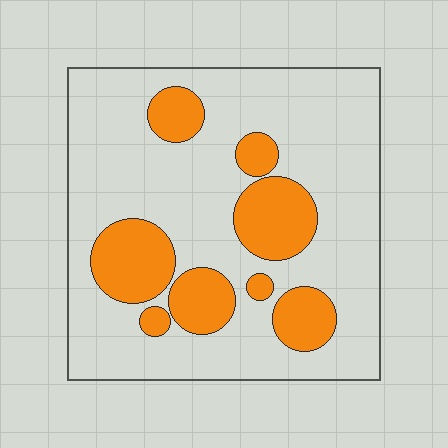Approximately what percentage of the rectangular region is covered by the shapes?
Approximately 25%.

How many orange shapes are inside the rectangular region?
8.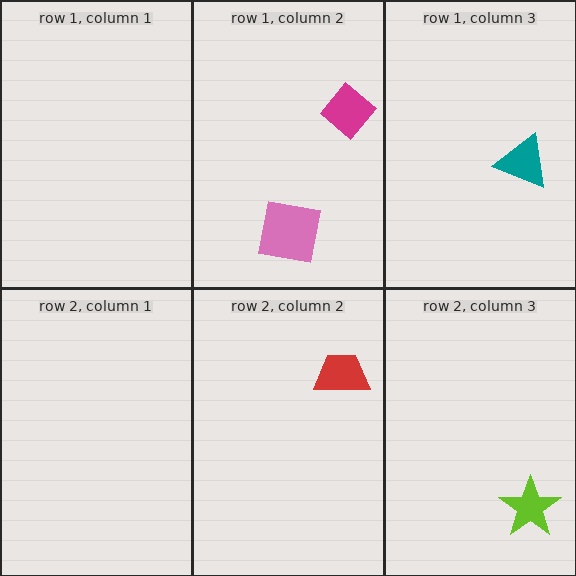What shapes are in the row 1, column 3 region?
The teal triangle.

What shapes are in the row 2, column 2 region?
The red trapezoid.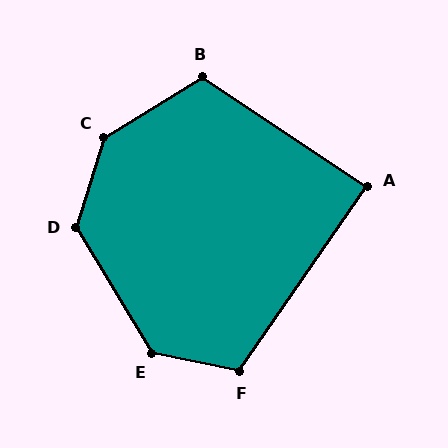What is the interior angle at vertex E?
Approximately 133 degrees (obtuse).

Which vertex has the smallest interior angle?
A, at approximately 89 degrees.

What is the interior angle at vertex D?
Approximately 132 degrees (obtuse).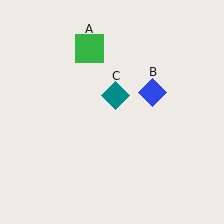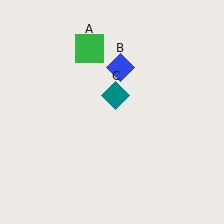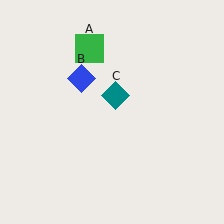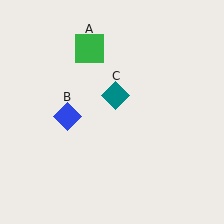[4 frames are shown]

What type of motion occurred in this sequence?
The blue diamond (object B) rotated counterclockwise around the center of the scene.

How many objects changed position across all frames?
1 object changed position: blue diamond (object B).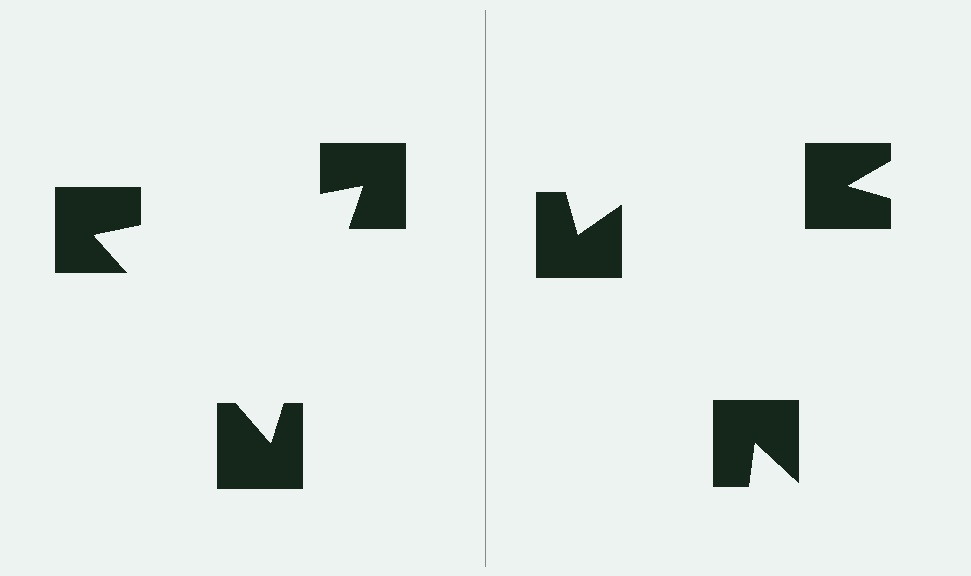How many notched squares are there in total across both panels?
6 — 3 on each side.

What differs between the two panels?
The notched squares are positioned identically on both sides; only the wedge orientations differ. On the left they align to a triangle; on the right they are misaligned.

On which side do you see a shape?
An illusory triangle appears on the left side. On the right side the wedge cuts are rotated, so no coherent shape forms.